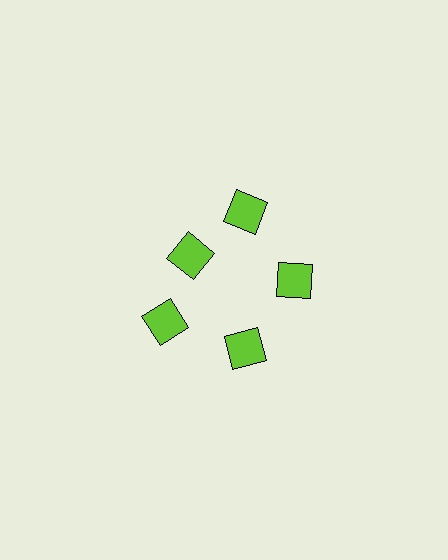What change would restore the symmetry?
The symmetry would be restored by moving it outward, back onto the ring so that all 5 diamonds sit at equal angles and equal distance from the center.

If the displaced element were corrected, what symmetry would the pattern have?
It would have 5-fold rotational symmetry — the pattern would map onto itself every 72 degrees.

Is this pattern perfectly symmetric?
No. The 5 lime diamonds are arranged in a ring, but one element near the 10 o'clock position is pulled inward toward the center, breaking the 5-fold rotational symmetry.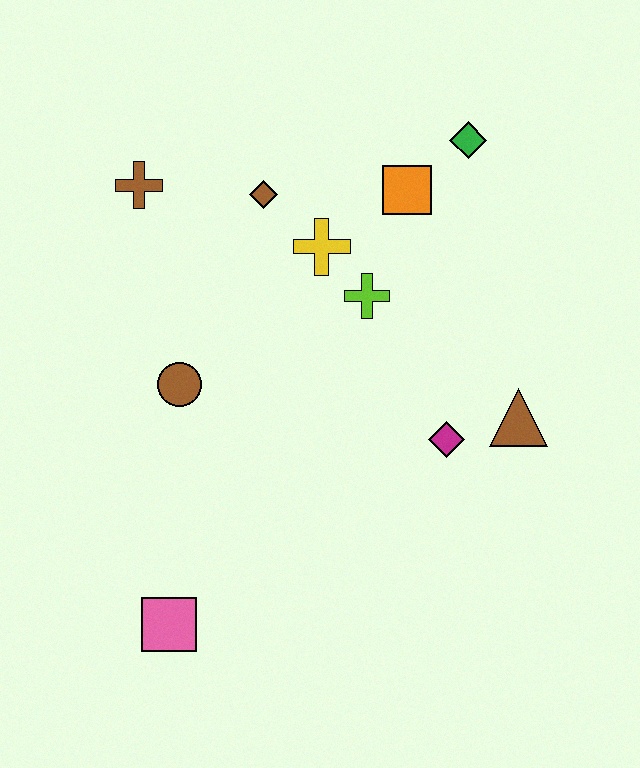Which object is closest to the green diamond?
The orange square is closest to the green diamond.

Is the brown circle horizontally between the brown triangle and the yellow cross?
No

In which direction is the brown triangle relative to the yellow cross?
The brown triangle is to the right of the yellow cross.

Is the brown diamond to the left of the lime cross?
Yes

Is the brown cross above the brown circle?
Yes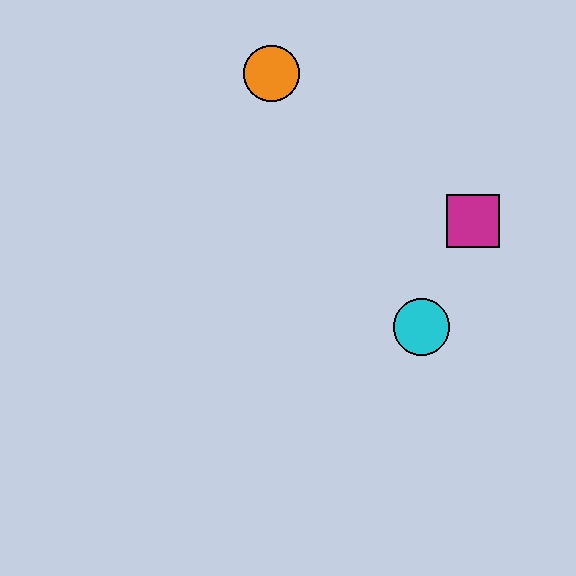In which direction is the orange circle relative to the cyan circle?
The orange circle is above the cyan circle.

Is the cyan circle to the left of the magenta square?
Yes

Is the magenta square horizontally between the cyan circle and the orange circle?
No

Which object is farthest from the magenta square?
The orange circle is farthest from the magenta square.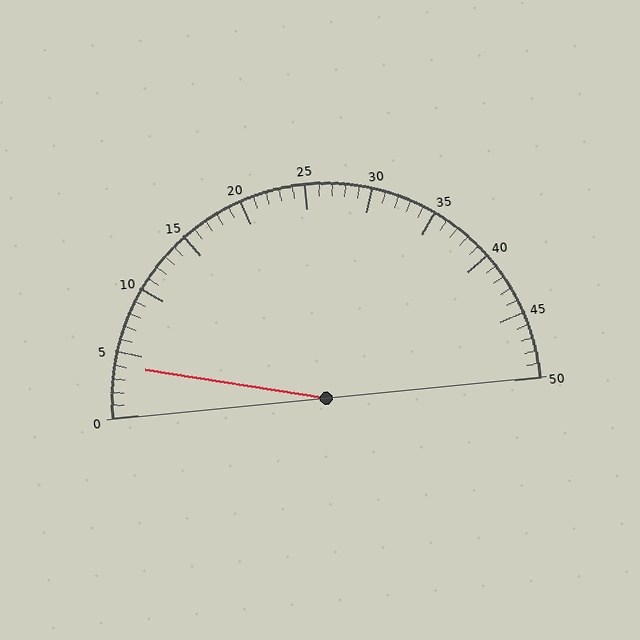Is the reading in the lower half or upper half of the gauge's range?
The reading is in the lower half of the range (0 to 50).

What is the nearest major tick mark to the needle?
The nearest major tick mark is 5.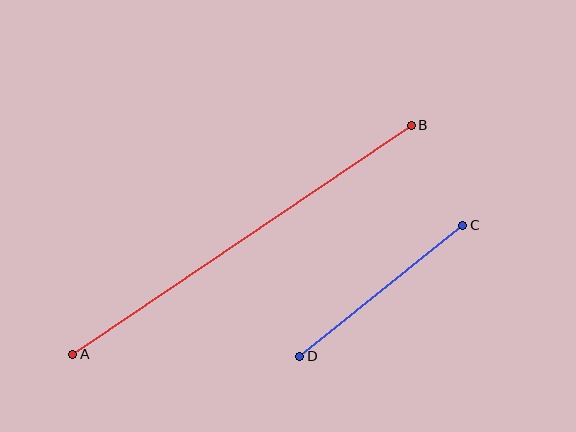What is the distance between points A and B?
The distance is approximately 409 pixels.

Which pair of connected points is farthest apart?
Points A and B are farthest apart.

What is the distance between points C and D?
The distance is approximately 209 pixels.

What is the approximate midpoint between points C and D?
The midpoint is at approximately (381, 291) pixels.